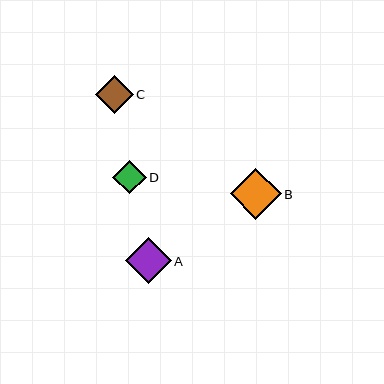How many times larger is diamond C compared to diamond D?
Diamond C is approximately 1.1 times the size of diamond D.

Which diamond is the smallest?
Diamond D is the smallest with a size of approximately 33 pixels.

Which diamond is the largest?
Diamond B is the largest with a size of approximately 51 pixels.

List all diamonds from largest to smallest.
From largest to smallest: B, A, C, D.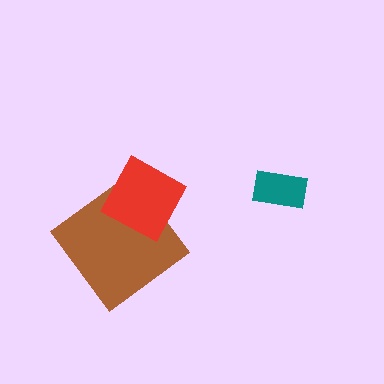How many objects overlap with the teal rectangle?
0 objects overlap with the teal rectangle.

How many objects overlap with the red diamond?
1 object overlaps with the red diamond.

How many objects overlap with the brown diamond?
1 object overlaps with the brown diamond.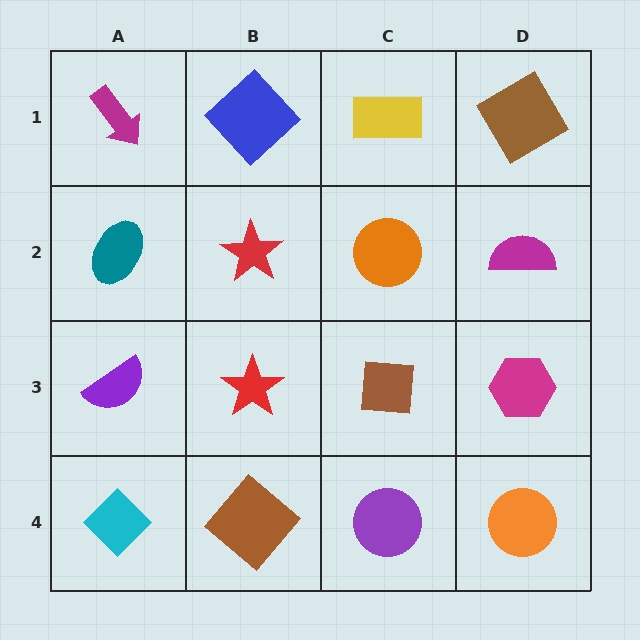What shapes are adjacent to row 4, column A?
A purple semicircle (row 3, column A), a brown diamond (row 4, column B).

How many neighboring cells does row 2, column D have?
3.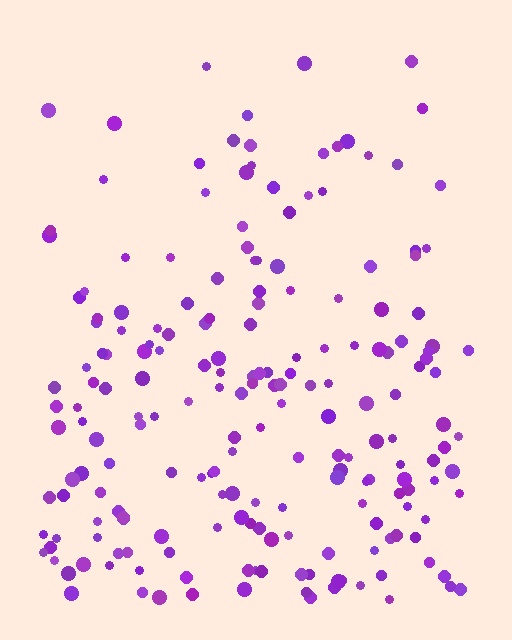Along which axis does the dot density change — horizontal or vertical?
Vertical.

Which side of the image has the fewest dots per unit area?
The top.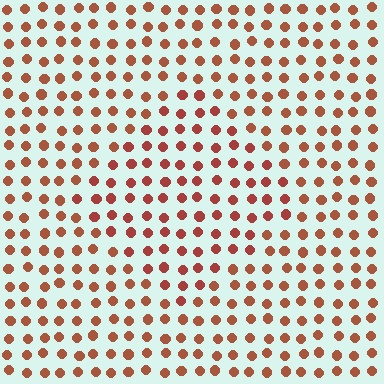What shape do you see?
I see a diamond.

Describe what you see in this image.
The image is filled with small brown elements in a uniform arrangement. A diamond-shaped region is visible where the elements are tinted to a slightly different hue, forming a subtle color boundary.